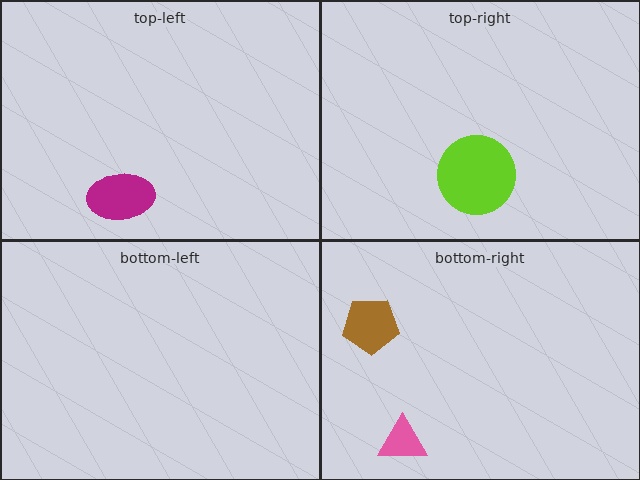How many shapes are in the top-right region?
1.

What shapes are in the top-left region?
The magenta ellipse.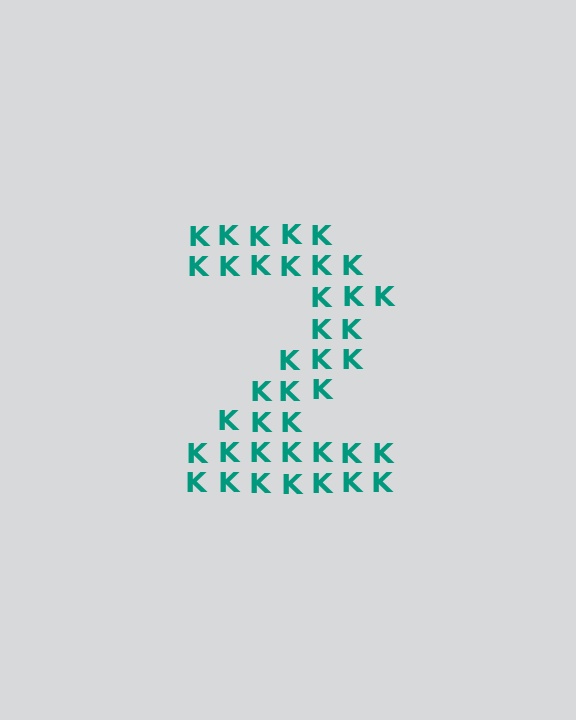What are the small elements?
The small elements are letter K's.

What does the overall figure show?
The overall figure shows the digit 2.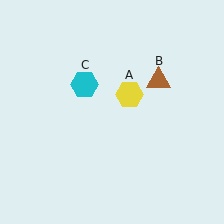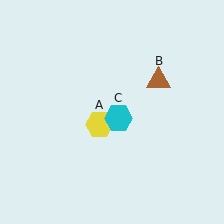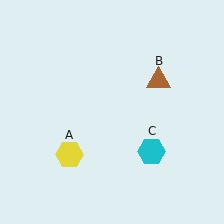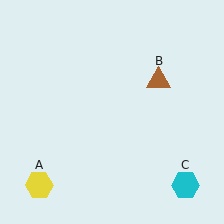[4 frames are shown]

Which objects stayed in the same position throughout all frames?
Brown triangle (object B) remained stationary.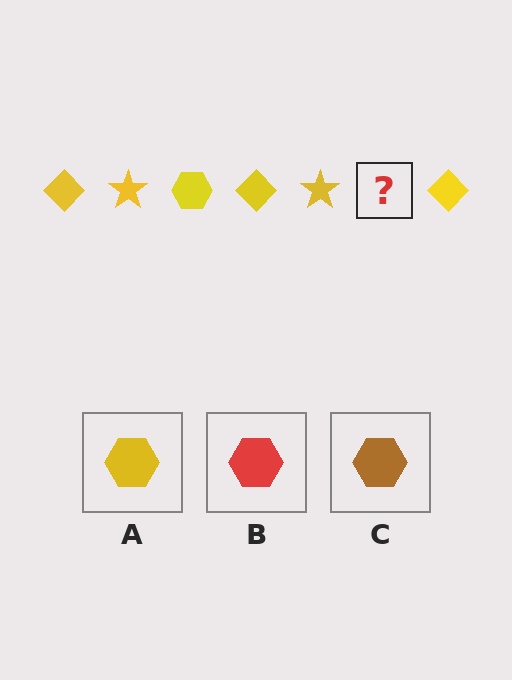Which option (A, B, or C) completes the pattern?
A.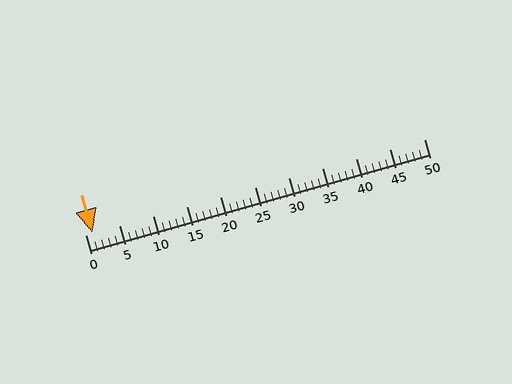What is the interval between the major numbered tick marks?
The major tick marks are spaced 5 units apart.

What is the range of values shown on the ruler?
The ruler shows values from 0 to 50.